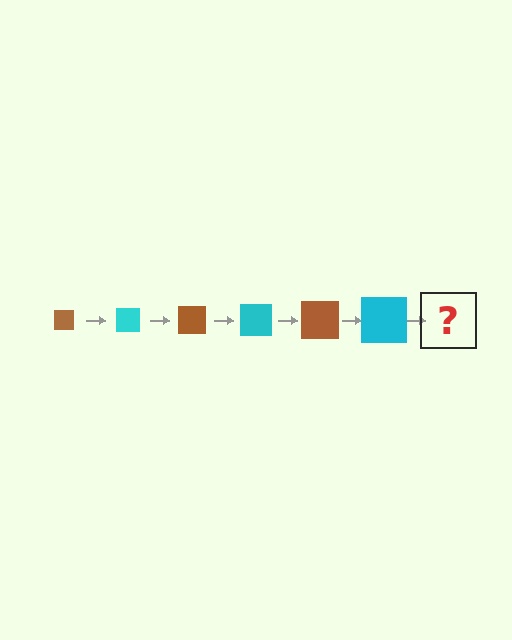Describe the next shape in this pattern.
It should be a brown square, larger than the previous one.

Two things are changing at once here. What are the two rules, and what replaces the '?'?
The two rules are that the square grows larger each step and the color cycles through brown and cyan. The '?' should be a brown square, larger than the previous one.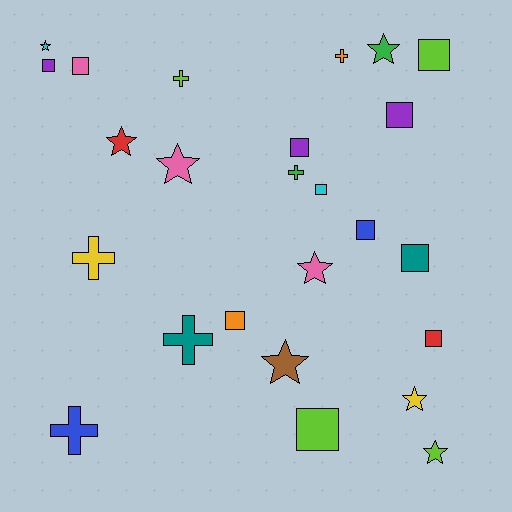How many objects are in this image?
There are 25 objects.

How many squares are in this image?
There are 11 squares.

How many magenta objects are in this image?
There are no magenta objects.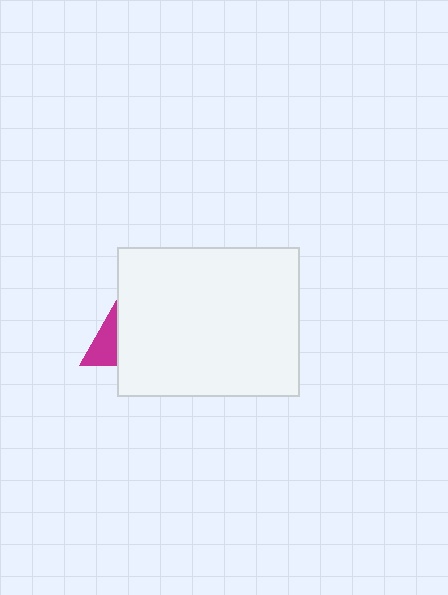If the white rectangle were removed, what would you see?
You would see the complete magenta triangle.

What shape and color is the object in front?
The object in front is a white rectangle.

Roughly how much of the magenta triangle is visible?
A small part of it is visible (roughly 35%).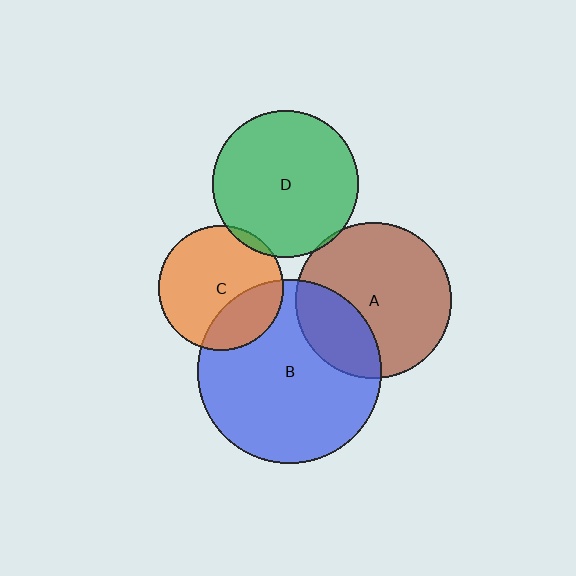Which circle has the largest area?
Circle B (blue).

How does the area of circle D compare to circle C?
Approximately 1.4 times.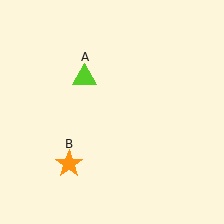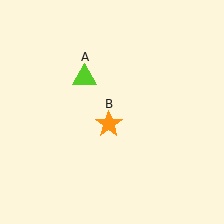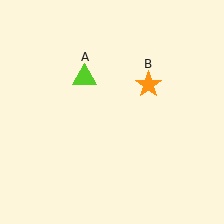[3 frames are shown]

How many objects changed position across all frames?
1 object changed position: orange star (object B).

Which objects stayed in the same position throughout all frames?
Lime triangle (object A) remained stationary.